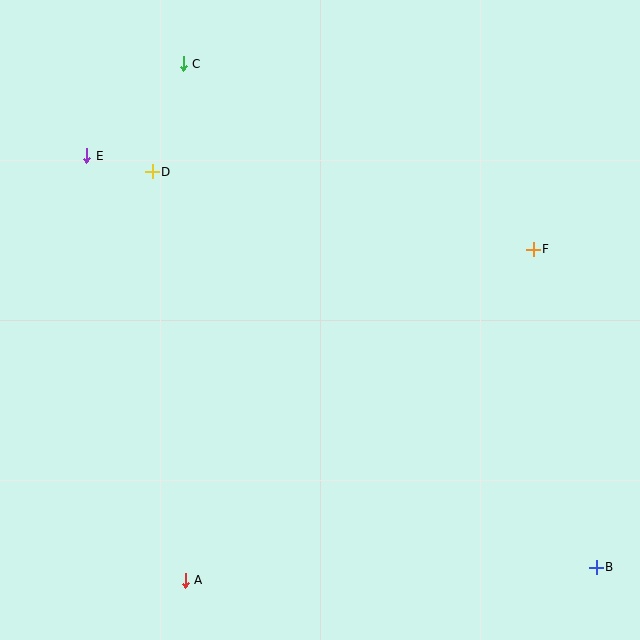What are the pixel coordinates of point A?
Point A is at (185, 580).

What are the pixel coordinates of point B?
Point B is at (596, 567).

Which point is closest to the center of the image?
Point D at (152, 172) is closest to the center.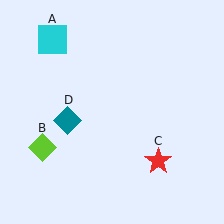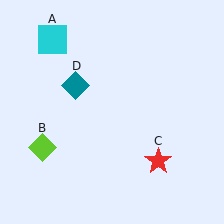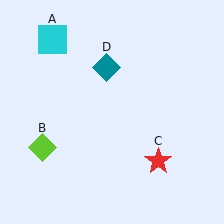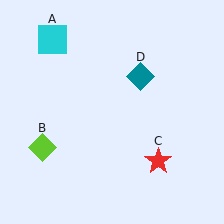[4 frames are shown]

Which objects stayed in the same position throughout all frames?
Cyan square (object A) and lime diamond (object B) and red star (object C) remained stationary.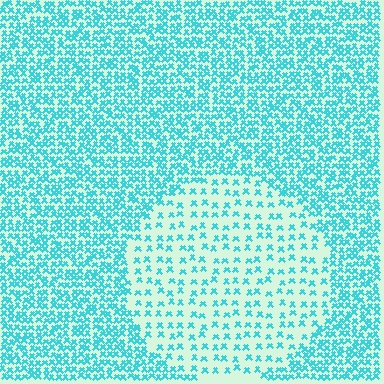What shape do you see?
I see a circle.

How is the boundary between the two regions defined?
The boundary is defined by a change in element density (approximately 2.5x ratio). All elements are the same color, size, and shape.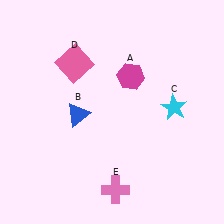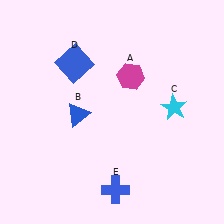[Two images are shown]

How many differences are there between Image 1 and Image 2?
There are 2 differences between the two images.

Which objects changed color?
D changed from pink to blue. E changed from pink to blue.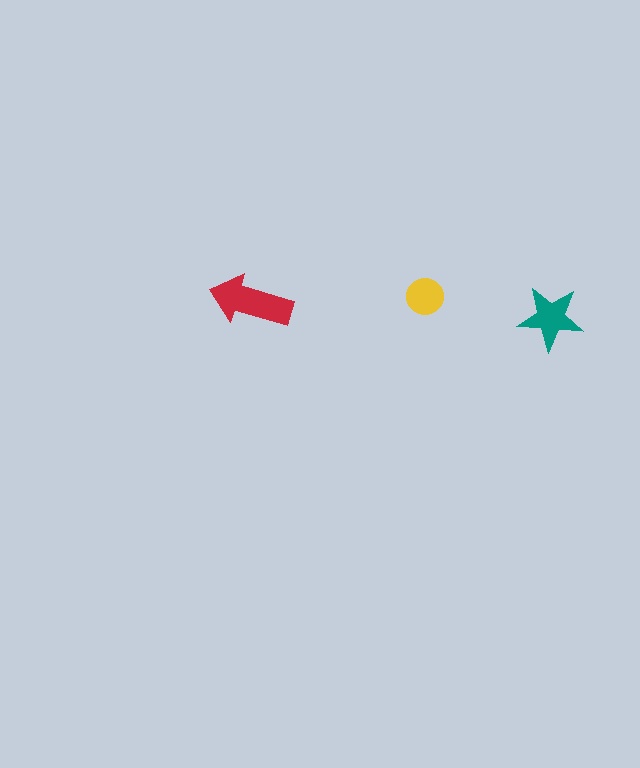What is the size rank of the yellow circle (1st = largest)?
3rd.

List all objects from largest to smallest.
The red arrow, the teal star, the yellow circle.